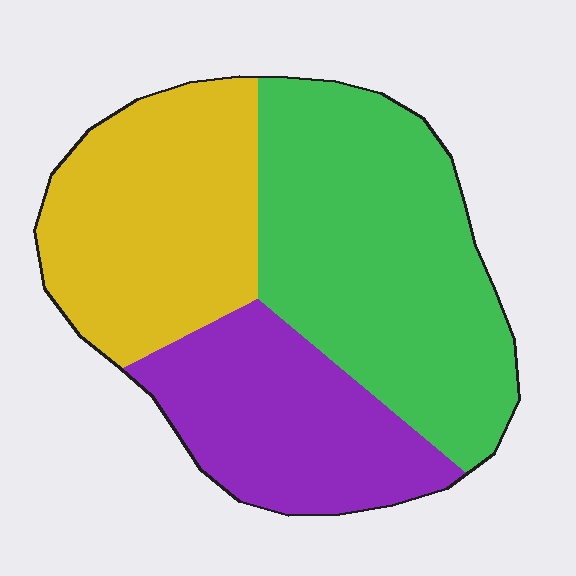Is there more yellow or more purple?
Yellow.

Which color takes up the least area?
Purple, at roughly 25%.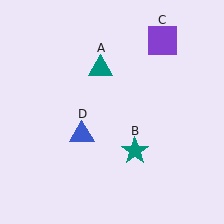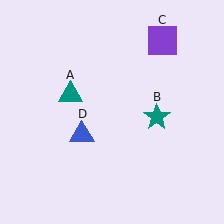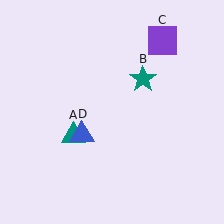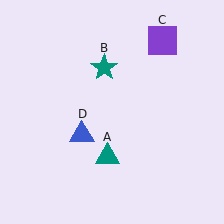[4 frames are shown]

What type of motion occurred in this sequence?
The teal triangle (object A), teal star (object B) rotated counterclockwise around the center of the scene.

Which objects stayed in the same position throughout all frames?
Purple square (object C) and blue triangle (object D) remained stationary.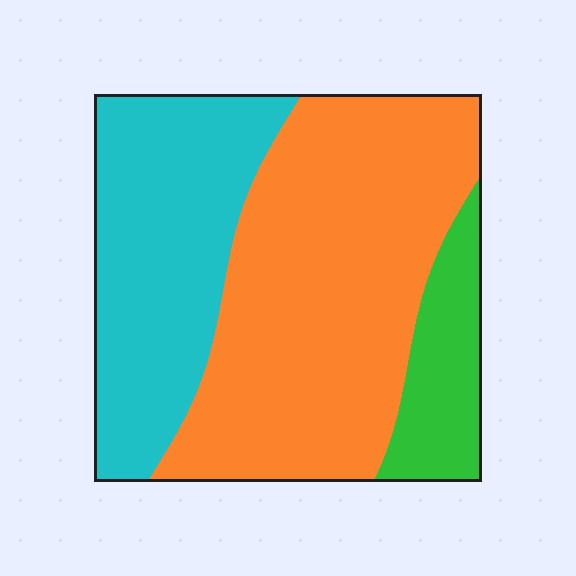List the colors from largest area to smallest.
From largest to smallest: orange, cyan, green.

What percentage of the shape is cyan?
Cyan takes up between a quarter and a half of the shape.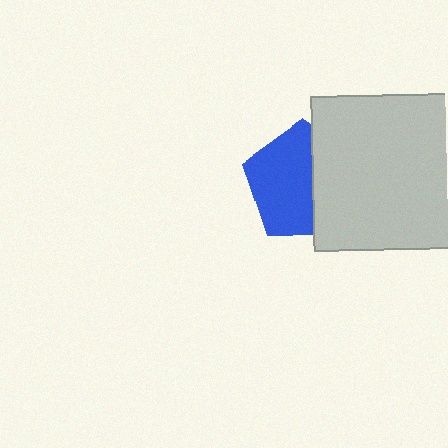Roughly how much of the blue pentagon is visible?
About half of it is visible (roughly 60%).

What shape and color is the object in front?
The object in front is a light gray square.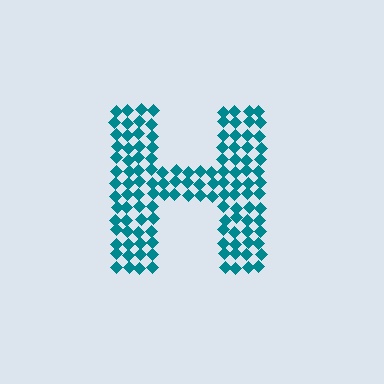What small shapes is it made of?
It is made of small diamonds.